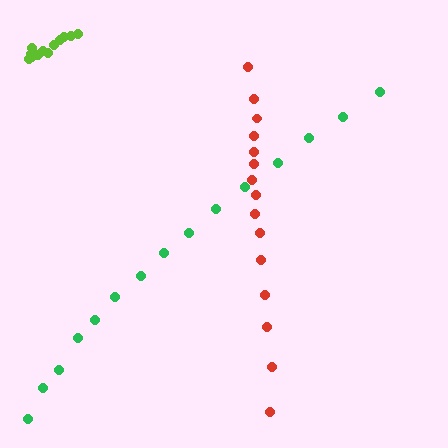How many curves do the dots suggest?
There are 3 distinct paths.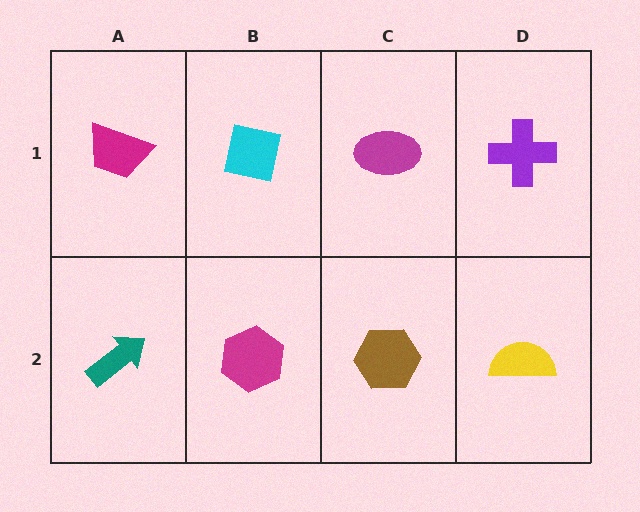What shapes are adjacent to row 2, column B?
A cyan square (row 1, column B), a teal arrow (row 2, column A), a brown hexagon (row 2, column C).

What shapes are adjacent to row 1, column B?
A magenta hexagon (row 2, column B), a magenta trapezoid (row 1, column A), a magenta ellipse (row 1, column C).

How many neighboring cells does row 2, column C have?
3.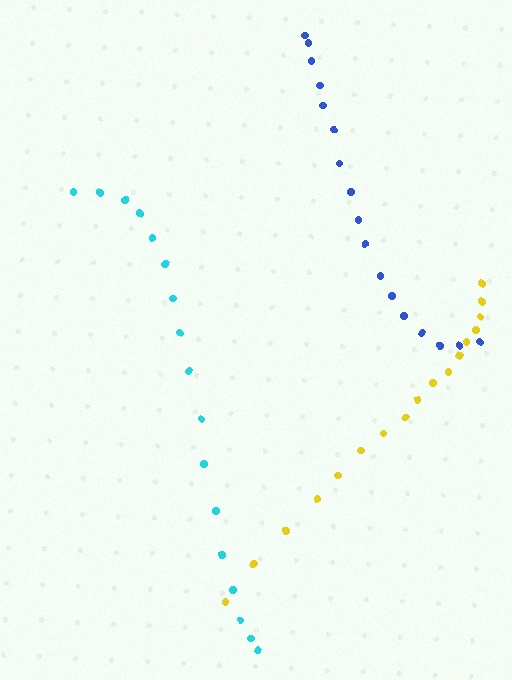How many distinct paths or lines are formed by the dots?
There are 3 distinct paths.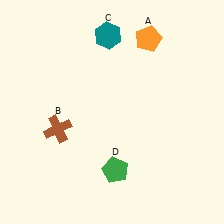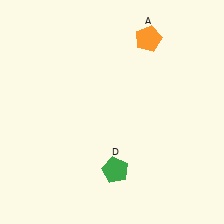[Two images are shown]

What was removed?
The brown cross (B), the teal hexagon (C) were removed in Image 2.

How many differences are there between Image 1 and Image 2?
There are 2 differences between the two images.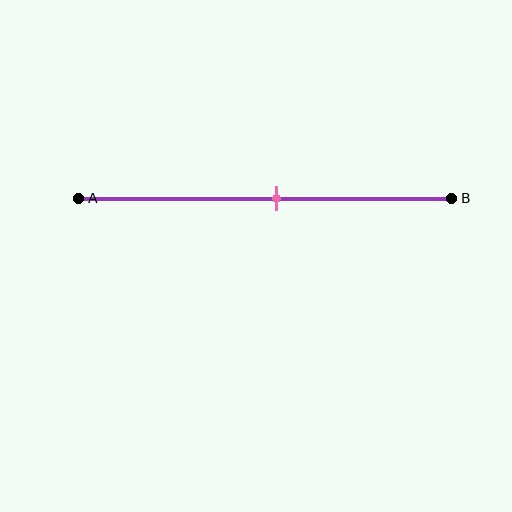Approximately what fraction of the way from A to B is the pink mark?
The pink mark is approximately 55% of the way from A to B.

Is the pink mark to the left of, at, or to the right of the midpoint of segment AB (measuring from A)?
The pink mark is to the right of the midpoint of segment AB.